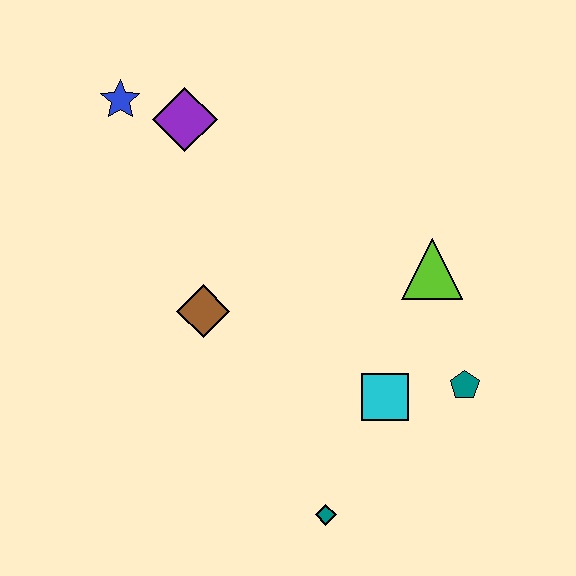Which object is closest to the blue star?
The purple diamond is closest to the blue star.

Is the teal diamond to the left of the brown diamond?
No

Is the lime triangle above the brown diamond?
Yes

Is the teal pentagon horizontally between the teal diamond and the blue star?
No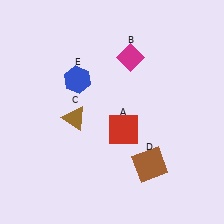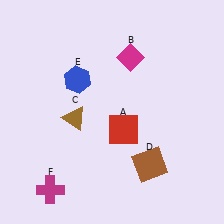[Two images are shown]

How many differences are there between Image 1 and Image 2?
There is 1 difference between the two images.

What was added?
A magenta cross (F) was added in Image 2.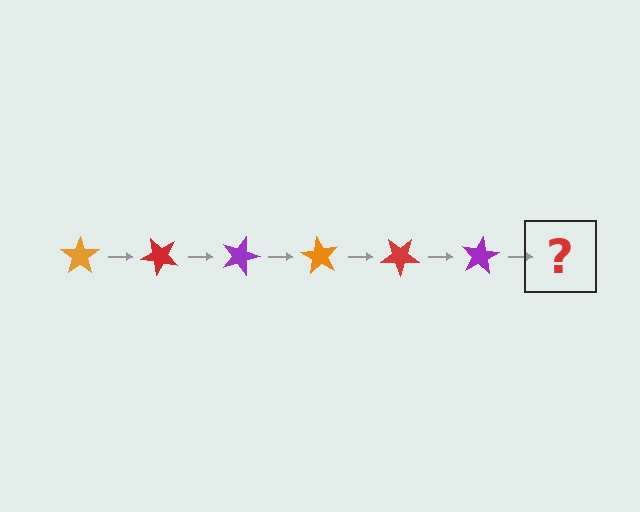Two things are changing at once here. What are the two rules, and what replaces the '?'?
The two rules are that it rotates 45 degrees each step and the color cycles through orange, red, and purple. The '?' should be an orange star, rotated 270 degrees from the start.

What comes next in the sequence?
The next element should be an orange star, rotated 270 degrees from the start.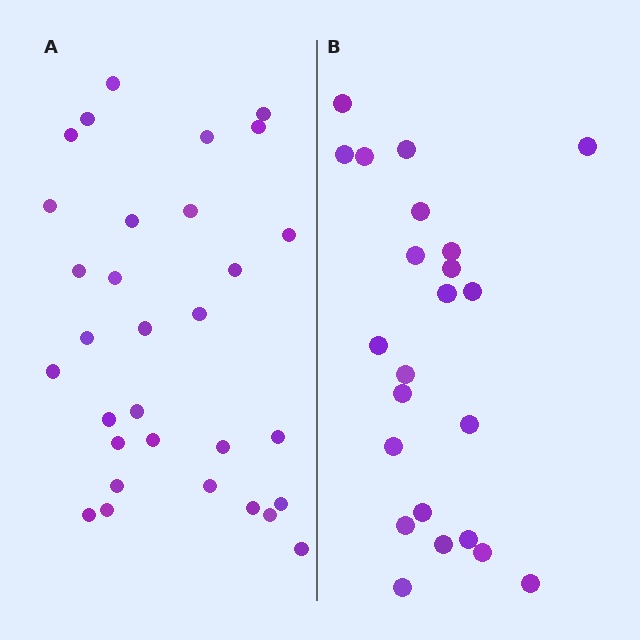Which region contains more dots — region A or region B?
Region A (the left region) has more dots.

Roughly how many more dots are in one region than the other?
Region A has roughly 8 or so more dots than region B.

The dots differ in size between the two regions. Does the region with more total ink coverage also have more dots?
No. Region B has more total ink coverage because its dots are larger, but region A actually contains more individual dots. Total area can be misleading — the number of items is what matters here.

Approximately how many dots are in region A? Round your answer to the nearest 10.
About 30 dots. (The exact count is 31, which rounds to 30.)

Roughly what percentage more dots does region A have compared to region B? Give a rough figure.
About 35% more.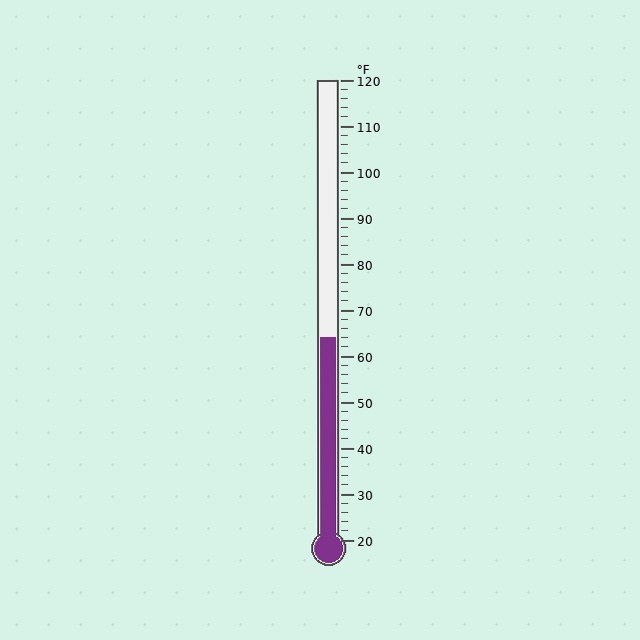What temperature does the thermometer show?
The thermometer shows approximately 64°F.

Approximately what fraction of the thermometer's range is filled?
The thermometer is filled to approximately 45% of its range.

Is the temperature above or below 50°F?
The temperature is above 50°F.